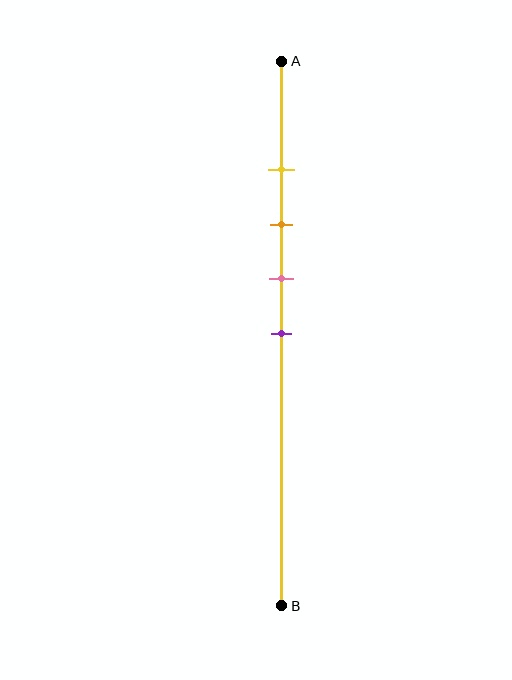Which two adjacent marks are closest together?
The yellow and orange marks are the closest adjacent pair.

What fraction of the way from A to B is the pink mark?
The pink mark is approximately 40% (0.4) of the way from A to B.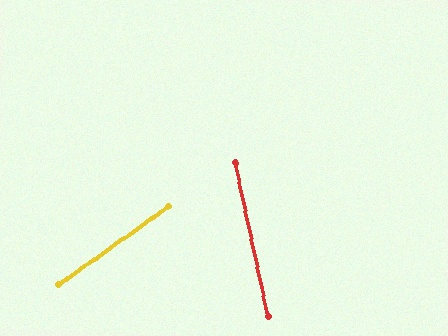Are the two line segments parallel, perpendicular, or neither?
Neither parallel nor perpendicular — they differ by about 67°.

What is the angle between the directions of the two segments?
Approximately 67 degrees.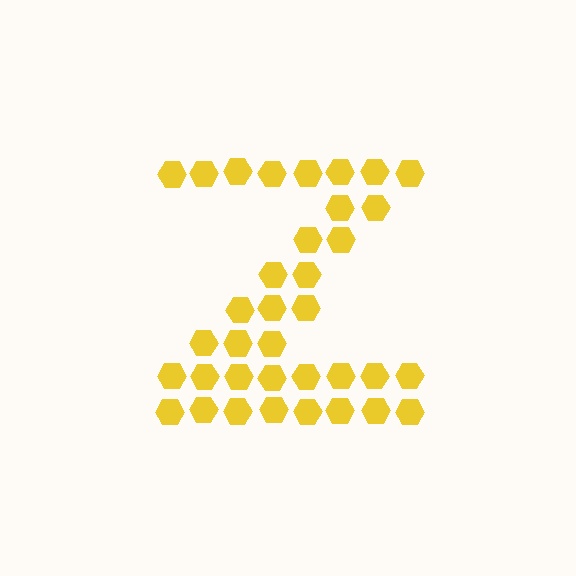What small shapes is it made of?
It is made of small hexagons.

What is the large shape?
The large shape is the letter Z.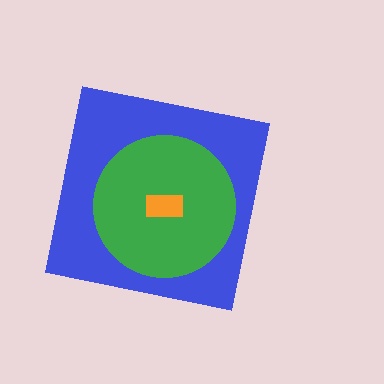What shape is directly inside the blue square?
The green circle.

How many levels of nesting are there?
3.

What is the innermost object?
The orange rectangle.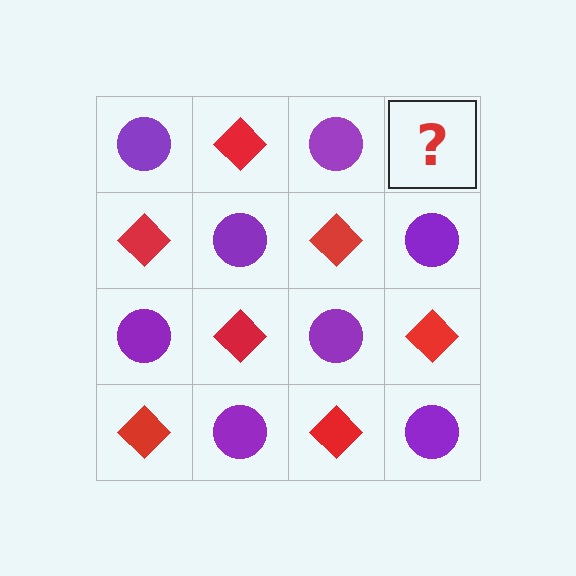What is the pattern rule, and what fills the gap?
The rule is that it alternates purple circle and red diamond in a checkerboard pattern. The gap should be filled with a red diamond.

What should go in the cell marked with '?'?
The missing cell should contain a red diamond.